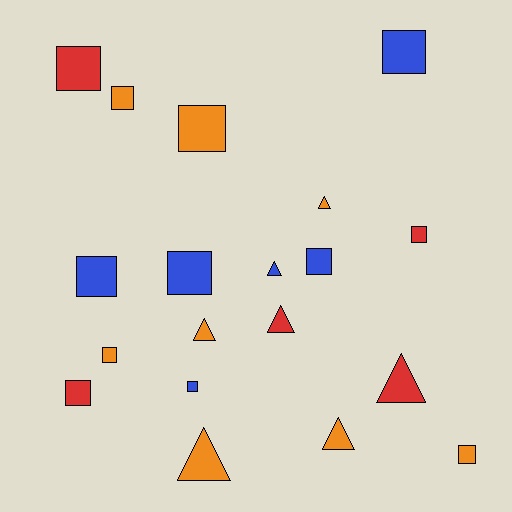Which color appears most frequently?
Orange, with 8 objects.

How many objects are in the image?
There are 19 objects.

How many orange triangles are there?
There are 4 orange triangles.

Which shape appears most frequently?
Square, with 12 objects.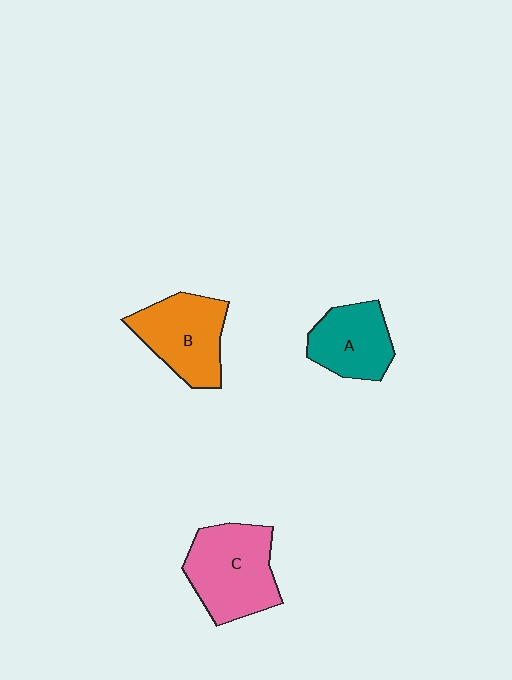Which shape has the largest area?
Shape C (pink).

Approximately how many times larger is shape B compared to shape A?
Approximately 1.2 times.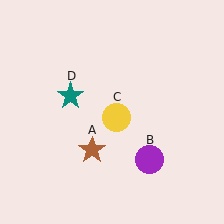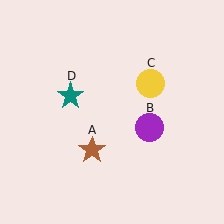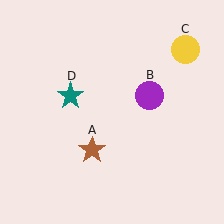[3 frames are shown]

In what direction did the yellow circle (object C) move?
The yellow circle (object C) moved up and to the right.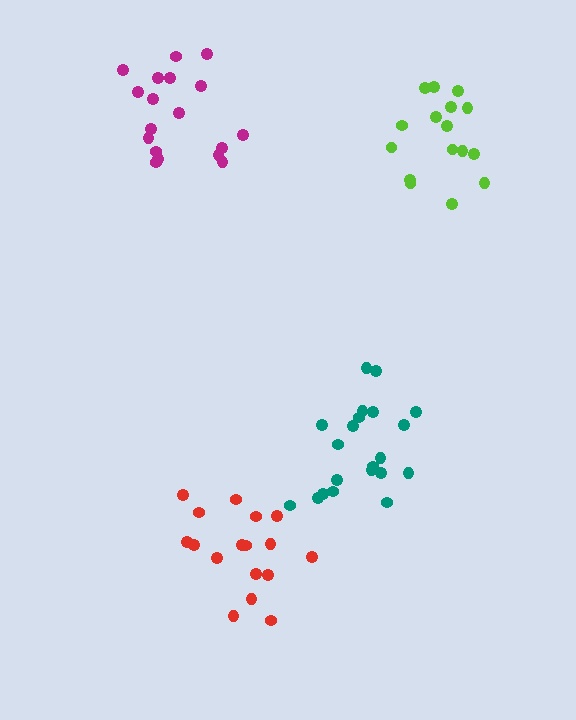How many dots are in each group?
Group 1: 21 dots, Group 2: 17 dots, Group 3: 18 dots, Group 4: 16 dots (72 total).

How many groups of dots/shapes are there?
There are 4 groups.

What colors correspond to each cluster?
The clusters are colored: teal, red, magenta, lime.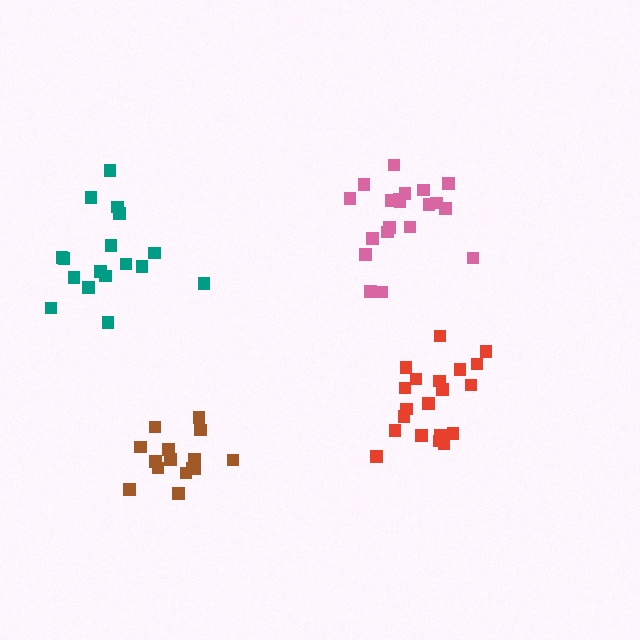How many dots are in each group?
Group 1: 17 dots, Group 2: 20 dots, Group 3: 20 dots, Group 4: 16 dots (73 total).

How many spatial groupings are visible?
There are 4 spatial groupings.